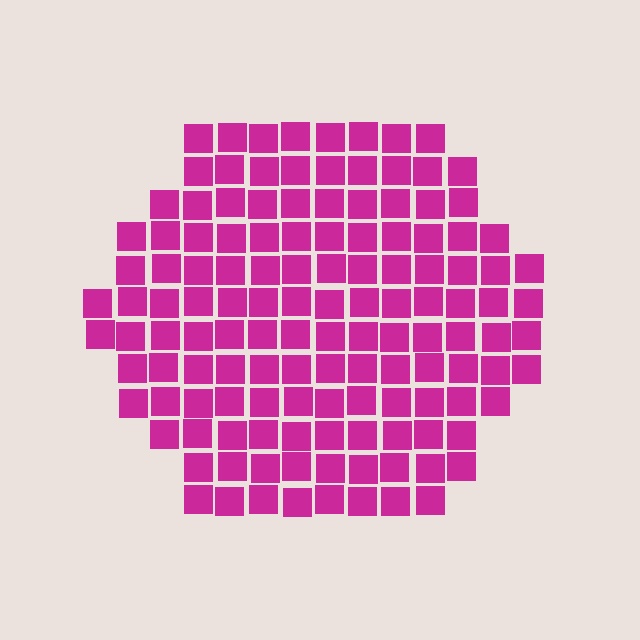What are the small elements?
The small elements are squares.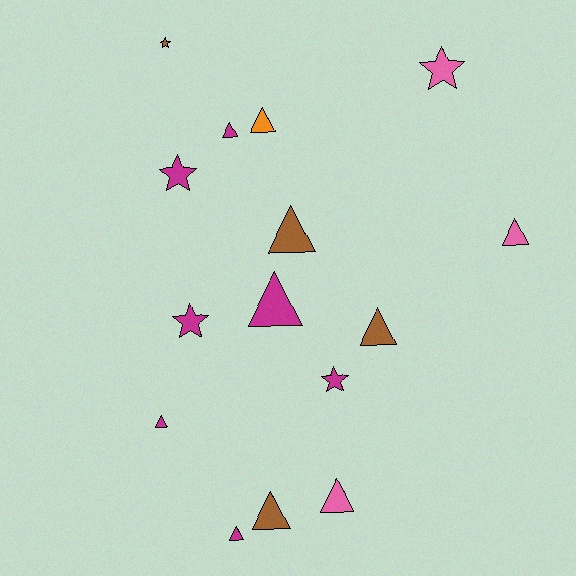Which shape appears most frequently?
Triangle, with 10 objects.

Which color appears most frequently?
Magenta, with 7 objects.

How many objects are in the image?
There are 15 objects.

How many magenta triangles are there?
There are 4 magenta triangles.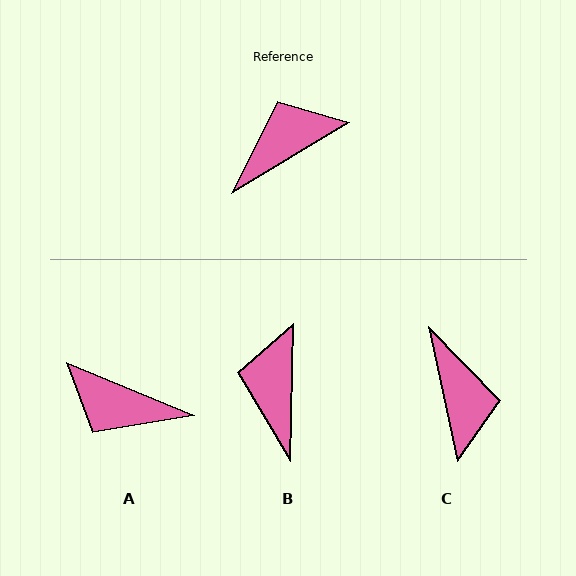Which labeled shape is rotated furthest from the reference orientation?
A, about 126 degrees away.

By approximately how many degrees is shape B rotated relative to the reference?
Approximately 57 degrees counter-clockwise.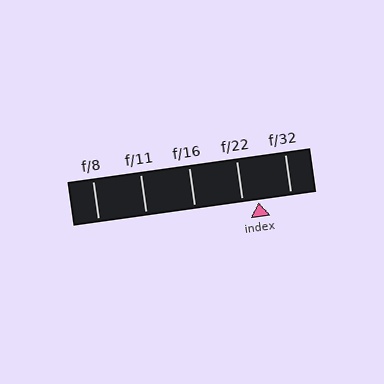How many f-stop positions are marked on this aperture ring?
There are 5 f-stop positions marked.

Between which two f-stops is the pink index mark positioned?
The index mark is between f/22 and f/32.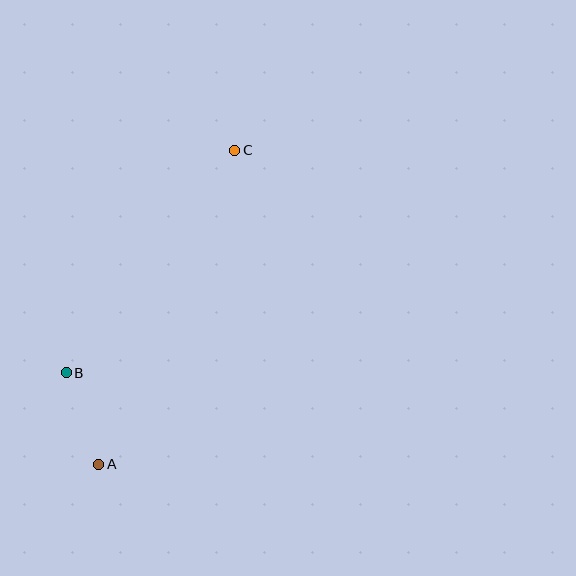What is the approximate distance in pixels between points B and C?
The distance between B and C is approximately 279 pixels.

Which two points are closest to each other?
Points A and B are closest to each other.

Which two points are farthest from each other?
Points A and C are farthest from each other.